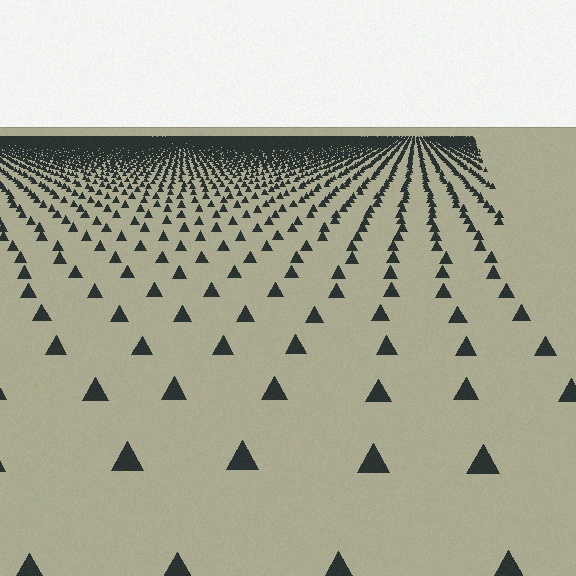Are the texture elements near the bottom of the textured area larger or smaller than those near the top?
Larger. Near the bottom, elements are closer to the viewer and appear at a bigger on-screen size.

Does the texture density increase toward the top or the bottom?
Density increases toward the top.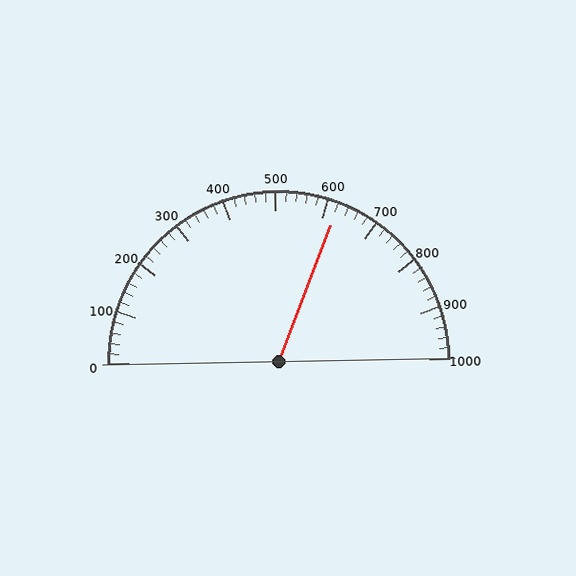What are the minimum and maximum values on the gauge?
The gauge ranges from 0 to 1000.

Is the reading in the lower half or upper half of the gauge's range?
The reading is in the upper half of the range (0 to 1000).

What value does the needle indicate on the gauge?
The needle indicates approximately 620.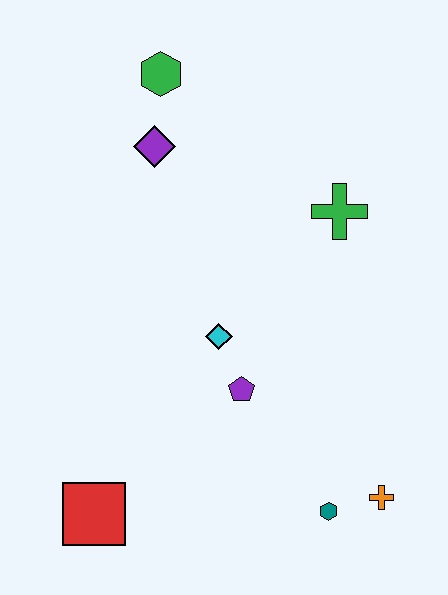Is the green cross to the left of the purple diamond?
No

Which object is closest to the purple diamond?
The green hexagon is closest to the purple diamond.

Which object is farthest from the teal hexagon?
The green hexagon is farthest from the teal hexagon.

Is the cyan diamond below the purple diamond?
Yes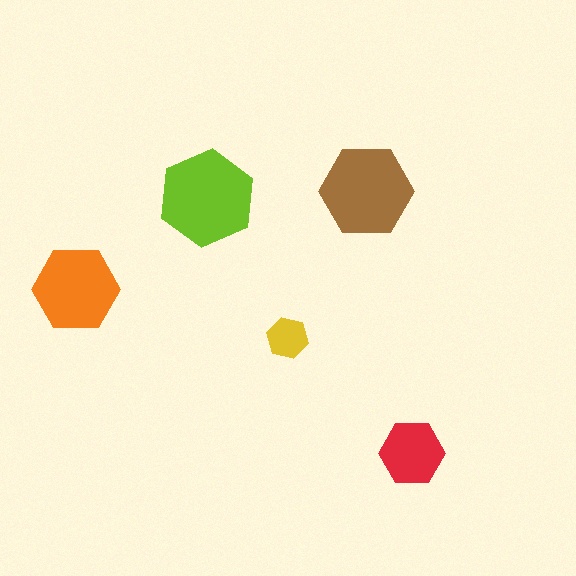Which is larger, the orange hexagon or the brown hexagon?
The brown one.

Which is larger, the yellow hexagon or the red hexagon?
The red one.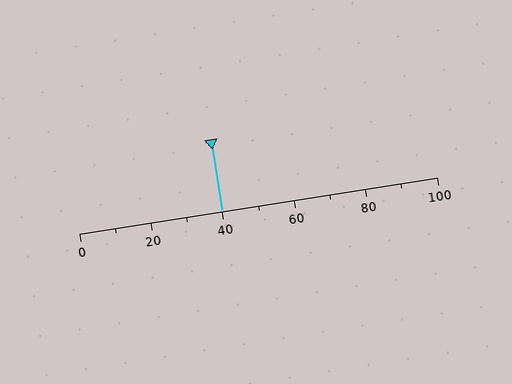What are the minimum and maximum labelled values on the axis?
The axis runs from 0 to 100.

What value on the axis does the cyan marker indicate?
The marker indicates approximately 40.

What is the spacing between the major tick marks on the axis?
The major ticks are spaced 20 apart.